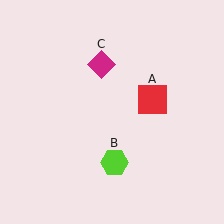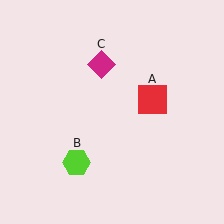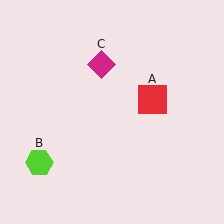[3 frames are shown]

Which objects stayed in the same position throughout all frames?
Red square (object A) and magenta diamond (object C) remained stationary.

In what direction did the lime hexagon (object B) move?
The lime hexagon (object B) moved left.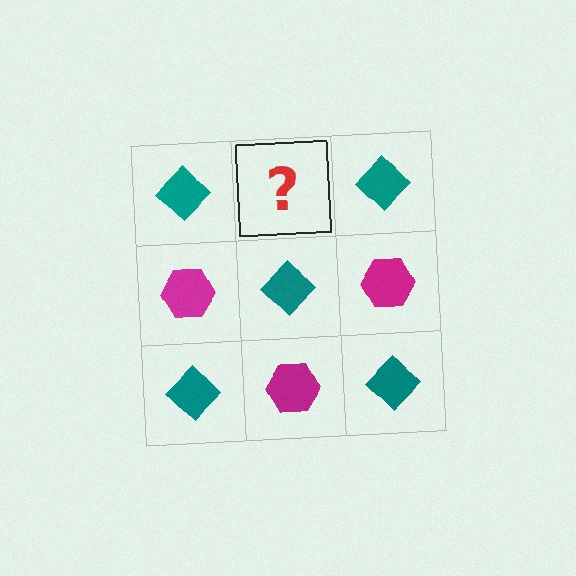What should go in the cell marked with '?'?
The missing cell should contain a magenta hexagon.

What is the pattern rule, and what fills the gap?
The rule is that it alternates teal diamond and magenta hexagon in a checkerboard pattern. The gap should be filled with a magenta hexagon.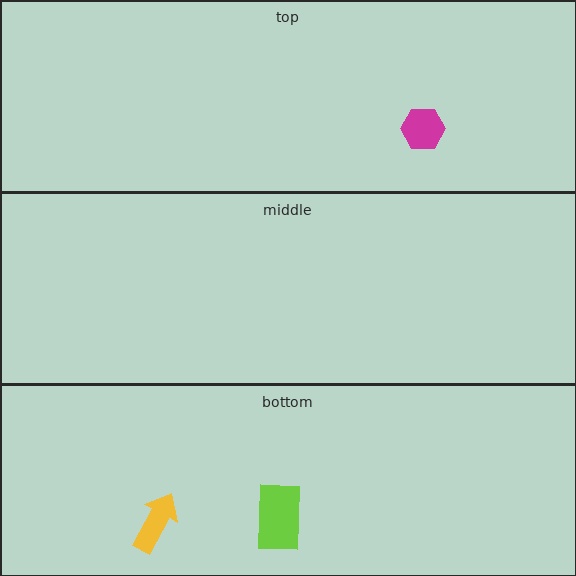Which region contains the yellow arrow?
The bottom region.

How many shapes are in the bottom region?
2.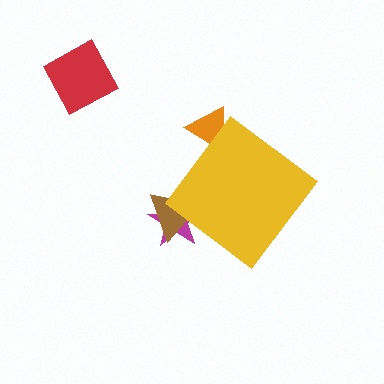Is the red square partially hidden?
No, the red square is fully visible.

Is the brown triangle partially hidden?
Yes, the brown triangle is partially hidden behind the yellow diamond.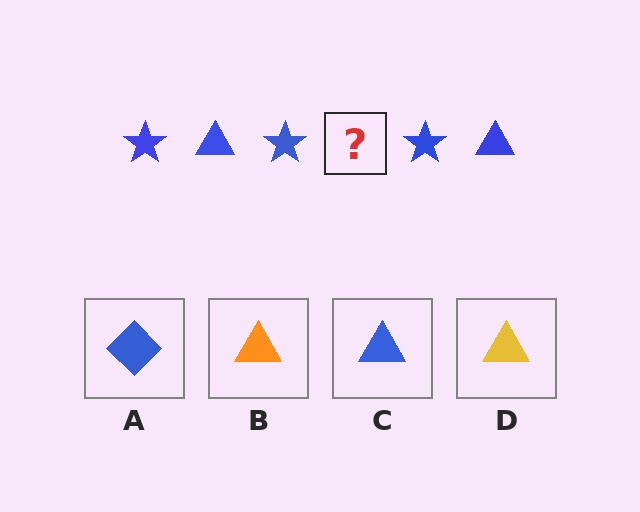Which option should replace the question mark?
Option C.